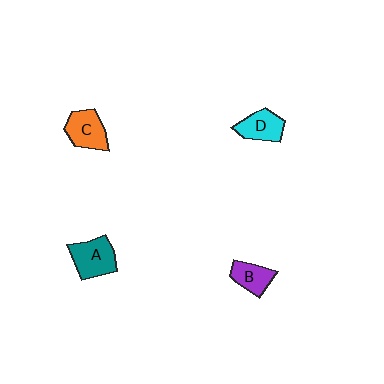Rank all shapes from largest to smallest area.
From largest to smallest: A (teal), C (orange), D (cyan), B (purple).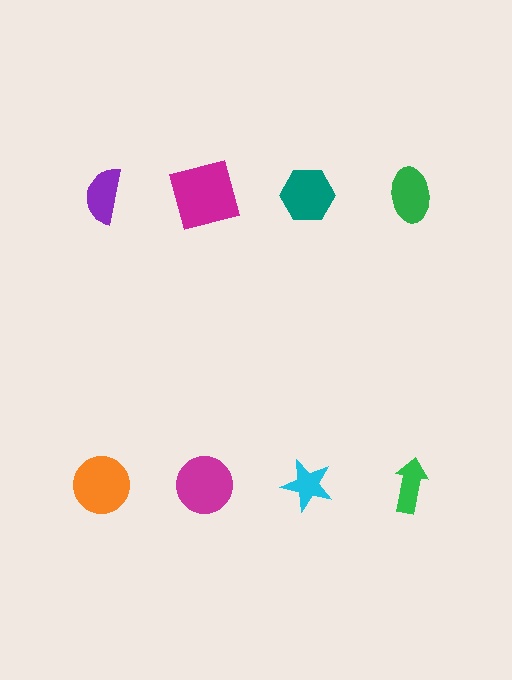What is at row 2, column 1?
An orange circle.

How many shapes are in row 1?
4 shapes.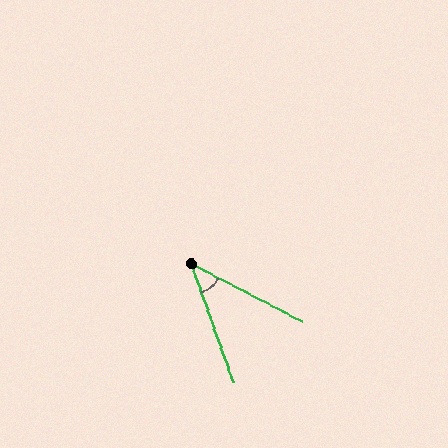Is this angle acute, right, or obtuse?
It is acute.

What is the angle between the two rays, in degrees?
Approximately 43 degrees.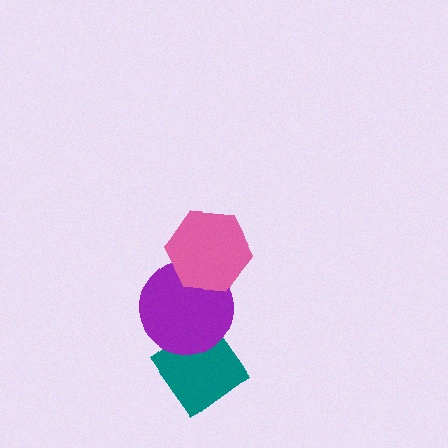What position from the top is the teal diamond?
The teal diamond is 3rd from the top.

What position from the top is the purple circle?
The purple circle is 2nd from the top.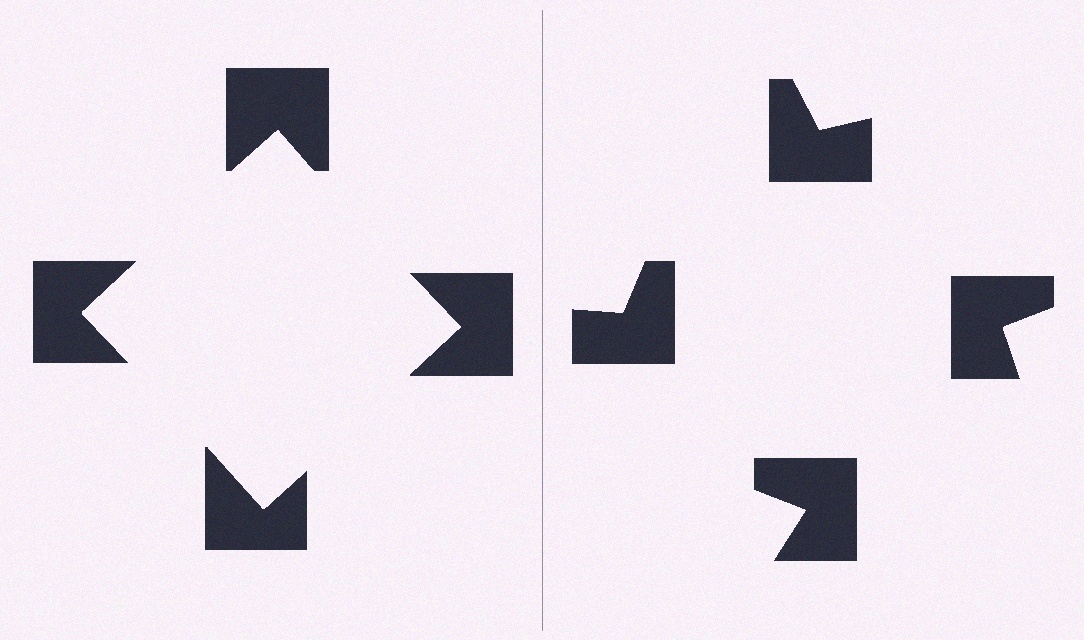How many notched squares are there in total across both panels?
8 — 4 on each side.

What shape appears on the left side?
An illusory square.